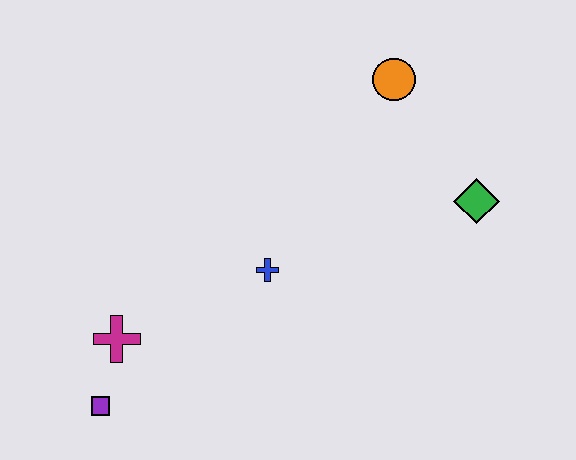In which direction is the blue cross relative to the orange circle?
The blue cross is below the orange circle.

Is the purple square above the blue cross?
No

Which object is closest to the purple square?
The magenta cross is closest to the purple square.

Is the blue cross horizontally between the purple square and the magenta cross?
No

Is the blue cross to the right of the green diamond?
No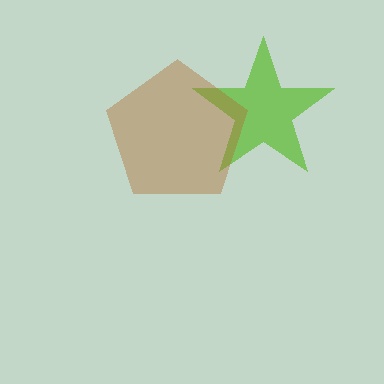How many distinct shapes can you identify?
There are 2 distinct shapes: a lime star, a brown pentagon.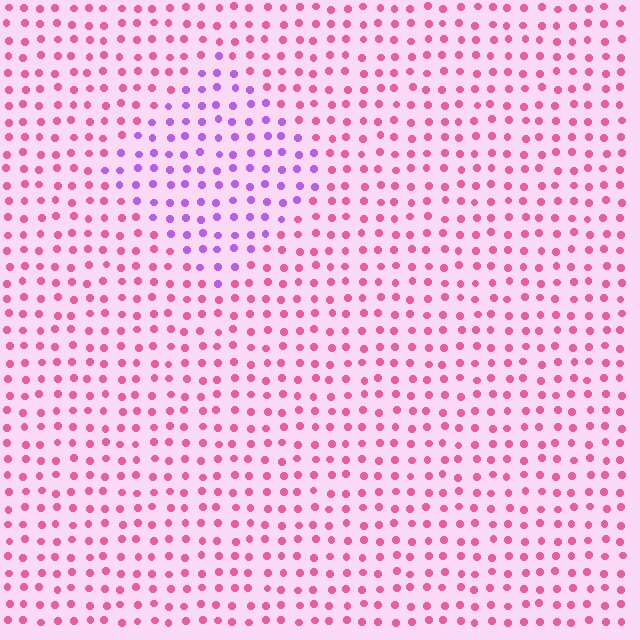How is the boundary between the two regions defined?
The boundary is defined purely by a slight shift in hue (about 54 degrees). Spacing, size, and orientation are identical on both sides.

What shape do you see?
I see a diamond.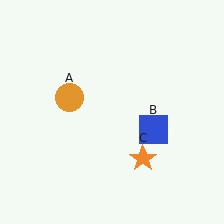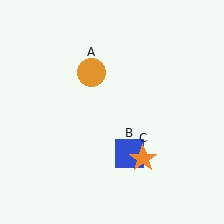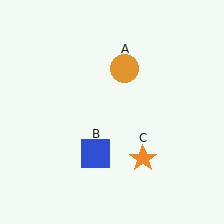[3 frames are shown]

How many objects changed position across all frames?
2 objects changed position: orange circle (object A), blue square (object B).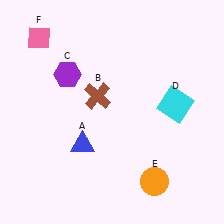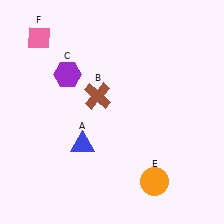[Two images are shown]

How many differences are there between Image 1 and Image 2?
There is 1 difference between the two images.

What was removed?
The cyan square (D) was removed in Image 2.